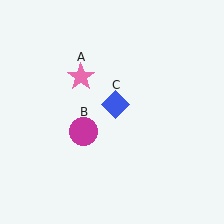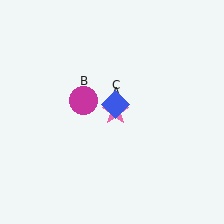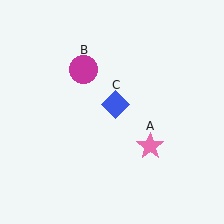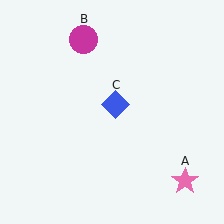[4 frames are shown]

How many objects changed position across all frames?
2 objects changed position: pink star (object A), magenta circle (object B).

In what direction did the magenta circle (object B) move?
The magenta circle (object B) moved up.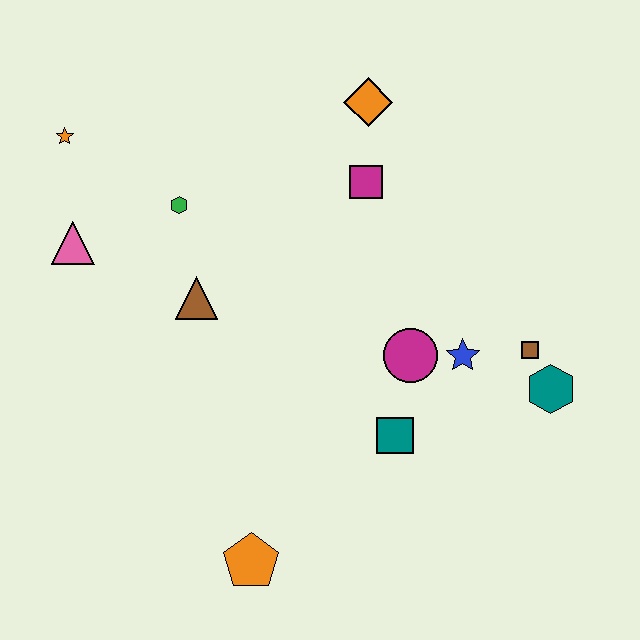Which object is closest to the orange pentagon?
The teal square is closest to the orange pentagon.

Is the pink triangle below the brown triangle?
No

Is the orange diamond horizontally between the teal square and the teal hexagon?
No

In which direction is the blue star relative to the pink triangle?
The blue star is to the right of the pink triangle.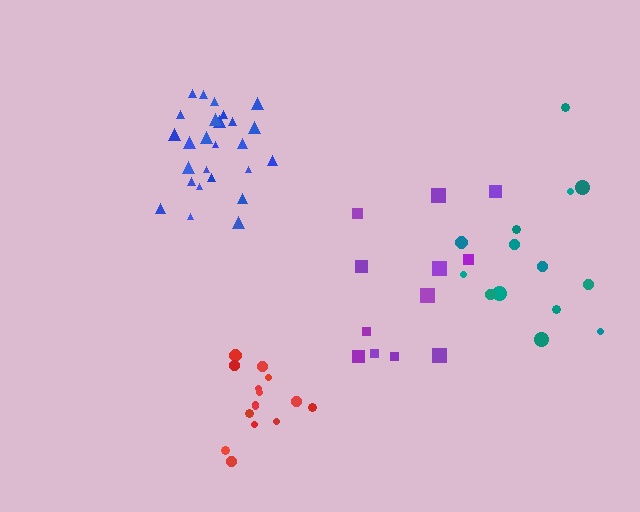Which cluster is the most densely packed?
Red.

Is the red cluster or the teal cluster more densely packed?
Red.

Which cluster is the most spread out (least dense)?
Purple.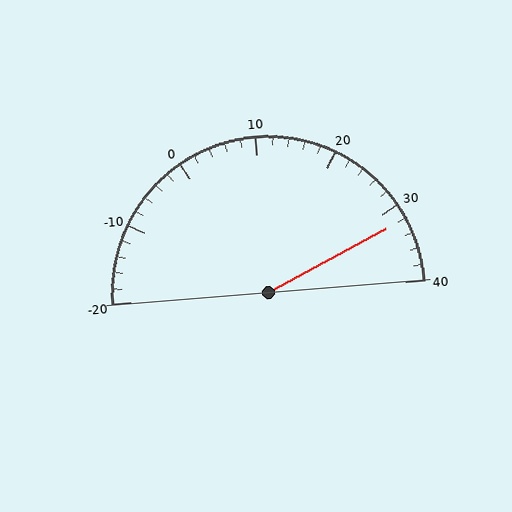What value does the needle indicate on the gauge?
The needle indicates approximately 32.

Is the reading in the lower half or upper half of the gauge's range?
The reading is in the upper half of the range (-20 to 40).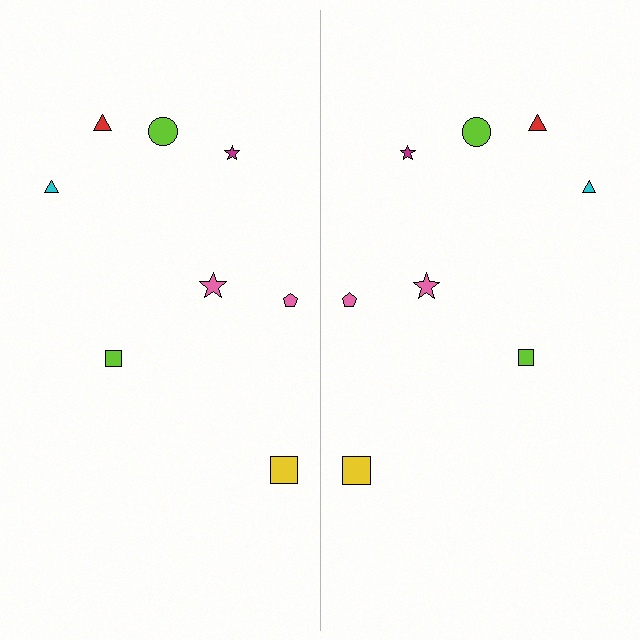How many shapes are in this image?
There are 16 shapes in this image.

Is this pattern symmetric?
Yes, this pattern has bilateral (reflection) symmetry.